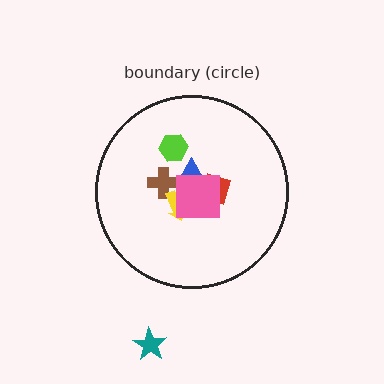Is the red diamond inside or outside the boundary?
Inside.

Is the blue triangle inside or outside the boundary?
Inside.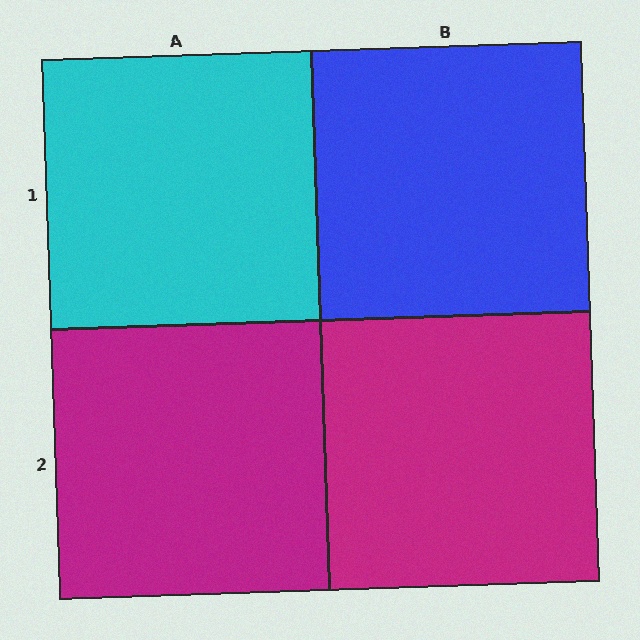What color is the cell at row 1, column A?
Cyan.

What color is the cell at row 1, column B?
Blue.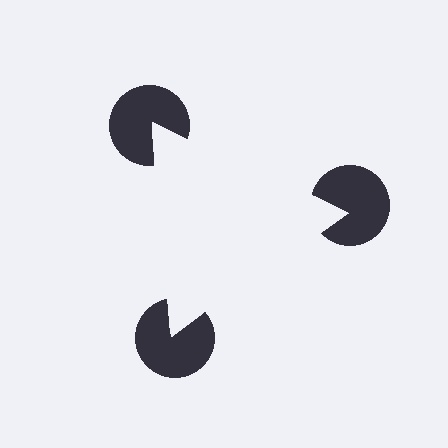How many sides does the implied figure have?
3 sides.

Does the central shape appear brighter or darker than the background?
It typically appears slightly brighter than the background, even though no actual brightness change is drawn.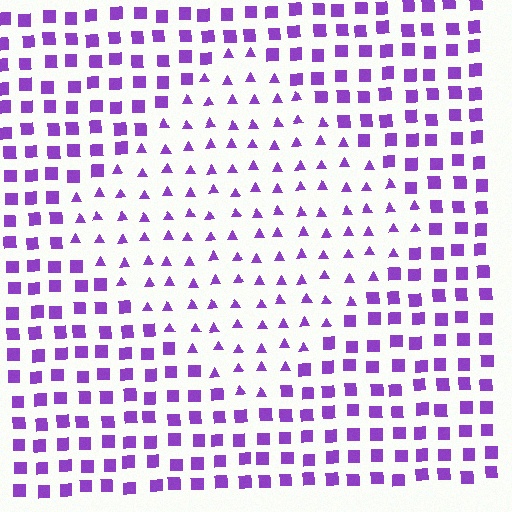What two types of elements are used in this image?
The image uses triangles inside the diamond region and squares outside it.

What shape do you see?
I see a diamond.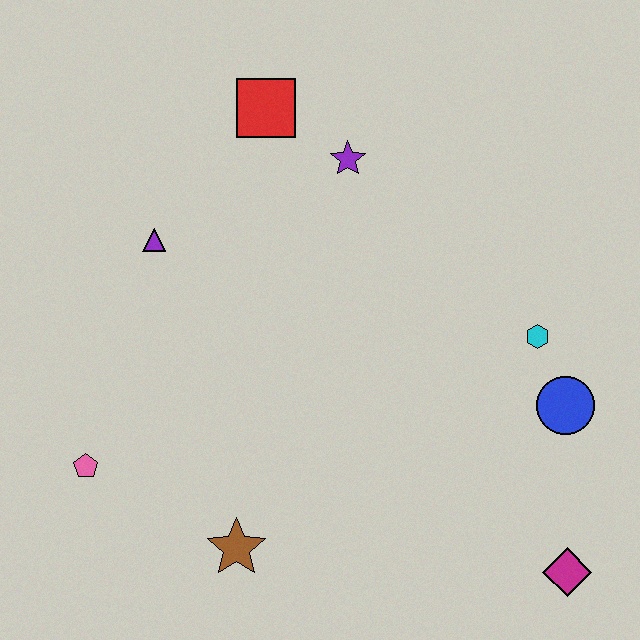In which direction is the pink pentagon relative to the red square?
The pink pentagon is below the red square.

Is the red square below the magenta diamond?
No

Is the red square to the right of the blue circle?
No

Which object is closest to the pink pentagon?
The brown star is closest to the pink pentagon.